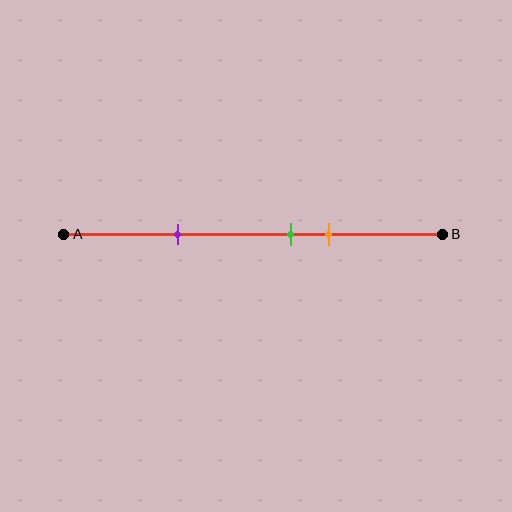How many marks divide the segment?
There are 3 marks dividing the segment.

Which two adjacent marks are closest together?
The green and orange marks are the closest adjacent pair.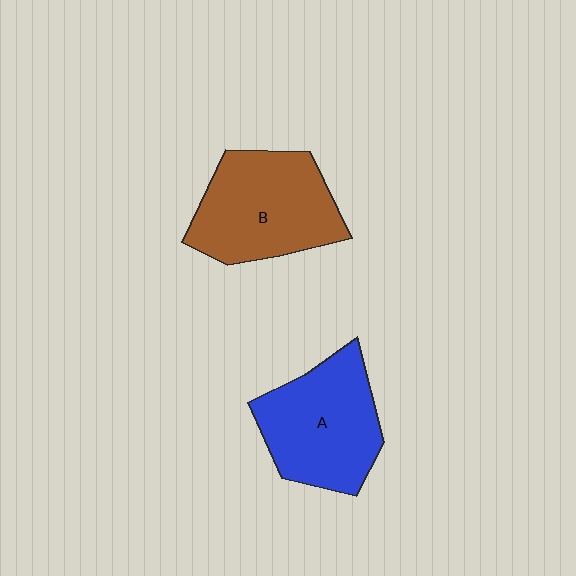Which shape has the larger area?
Shape B (brown).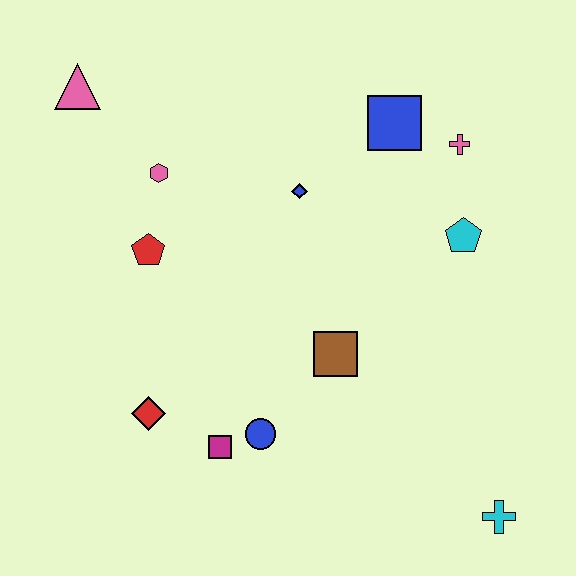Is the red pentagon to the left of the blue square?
Yes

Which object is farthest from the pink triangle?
The cyan cross is farthest from the pink triangle.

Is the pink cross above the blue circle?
Yes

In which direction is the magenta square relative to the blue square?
The magenta square is below the blue square.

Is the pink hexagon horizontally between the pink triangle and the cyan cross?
Yes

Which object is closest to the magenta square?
The blue circle is closest to the magenta square.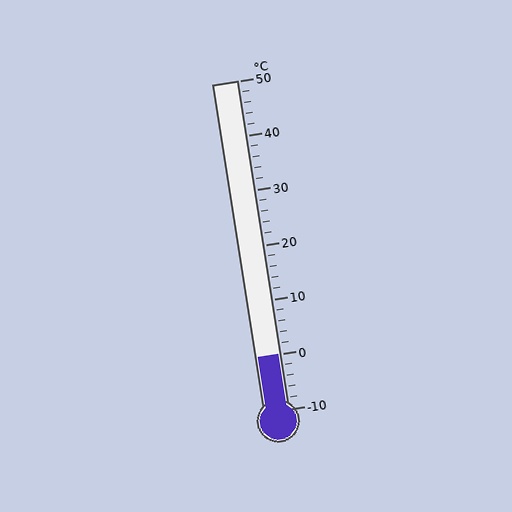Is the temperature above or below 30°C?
The temperature is below 30°C.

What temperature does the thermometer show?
The thermometer shows approximately 0°C.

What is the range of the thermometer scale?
The thermometer scale ranges from -10°C to 50°C.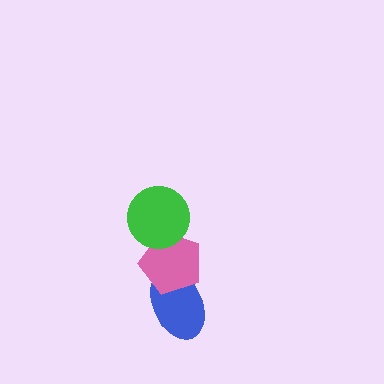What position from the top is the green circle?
The green circle is 1st from the top.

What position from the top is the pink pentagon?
The pink pentagon is 2nd from the top.